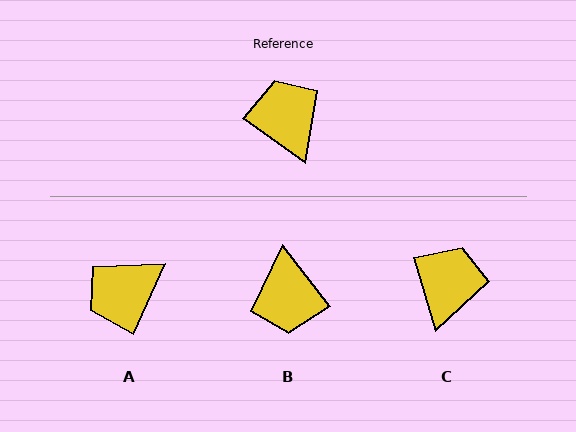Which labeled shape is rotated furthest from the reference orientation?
B, about 163 degrees away.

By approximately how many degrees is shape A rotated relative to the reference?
Approximately 101 degrees counter-clockwise.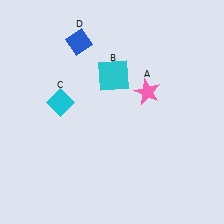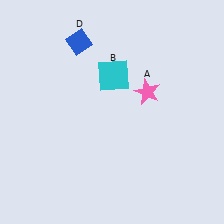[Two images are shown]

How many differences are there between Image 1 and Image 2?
There is 1 difference between the two images.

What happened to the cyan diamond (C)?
The cyan diamond (C) was removed in Image 2. It was in the top-left area of Image 1.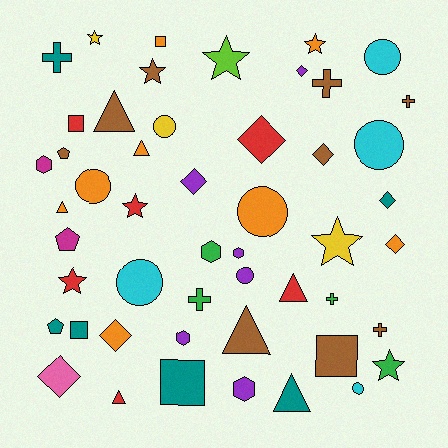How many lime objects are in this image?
There is 1 lime object.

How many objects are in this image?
There are 50 objects.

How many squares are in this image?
There are 5 squares.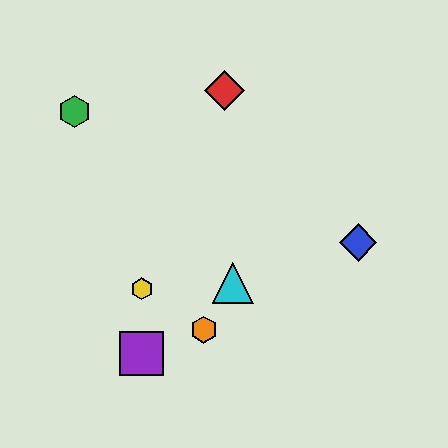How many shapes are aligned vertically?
2 shapes (the yellow hexagon, the purple square) are aligned vertically.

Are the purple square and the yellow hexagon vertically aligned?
Yes, both are at x≈142.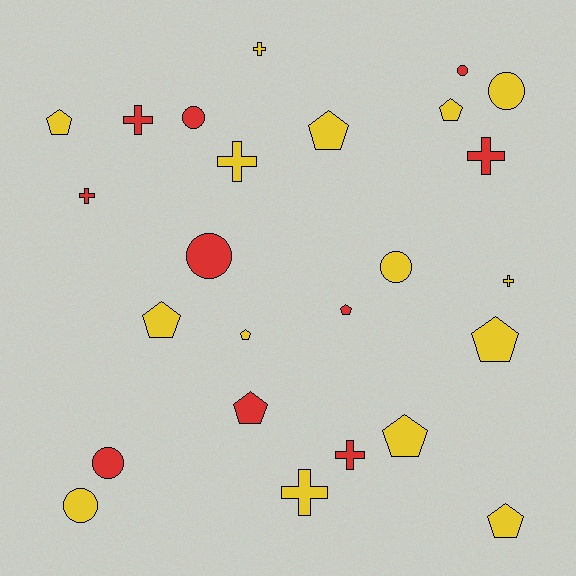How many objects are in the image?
There are 25 objects.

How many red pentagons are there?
There are 2 red pentagons.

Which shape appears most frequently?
Pentagon, with 10 objects.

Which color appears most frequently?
Yellow, with 15 objects.